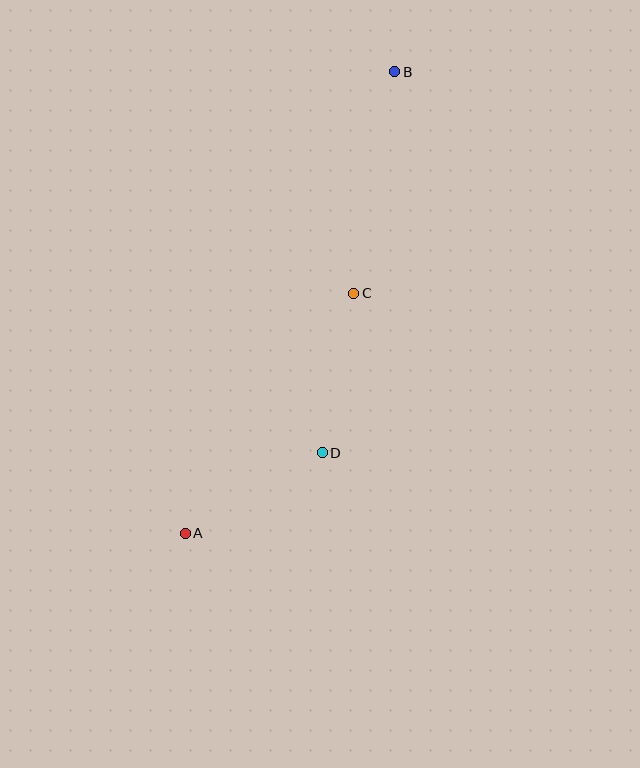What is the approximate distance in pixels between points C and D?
The distance between C and D is approximately 163 pixels.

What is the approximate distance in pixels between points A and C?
The distance between A and C is approximately 294 pixels.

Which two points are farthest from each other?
Points A and B are farthest from each other.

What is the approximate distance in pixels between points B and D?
The distance between B and D is approximately 388 pixels.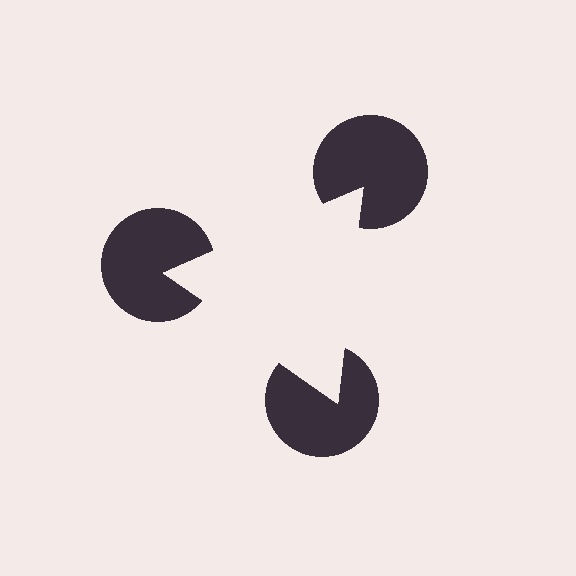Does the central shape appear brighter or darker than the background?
It typically appears slightly brighter than the background, even though no actual brightness change is drawn.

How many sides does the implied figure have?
3 sides.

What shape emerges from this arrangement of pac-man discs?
An illusory triangle — its edges are inferred from the aligned wedge cuts in the pac-man discs, not physically drawn.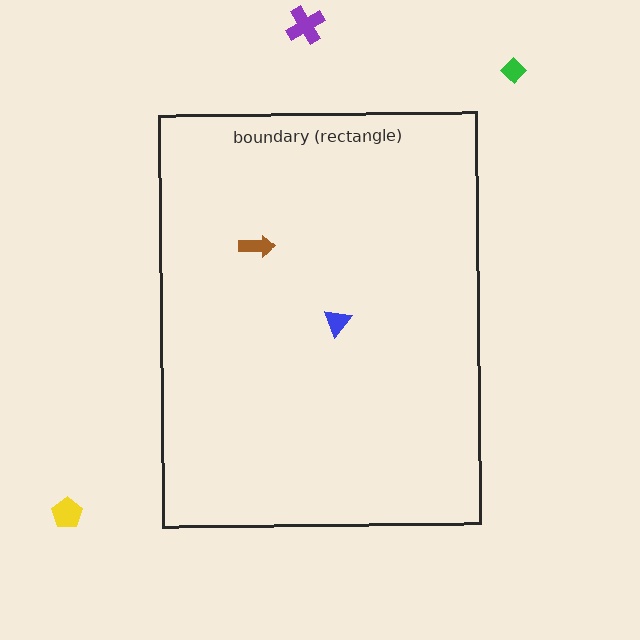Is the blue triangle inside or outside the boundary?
Inside.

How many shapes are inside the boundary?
2 inside, 3 outside.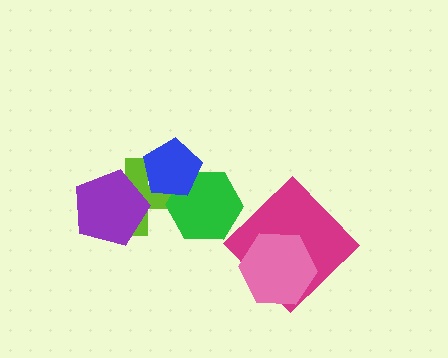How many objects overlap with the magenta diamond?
1 object overlaps with the magenta diamond.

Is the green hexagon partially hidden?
Yes, it is partially covered by another shape.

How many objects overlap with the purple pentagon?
1 object overlaps with the purple pentagon.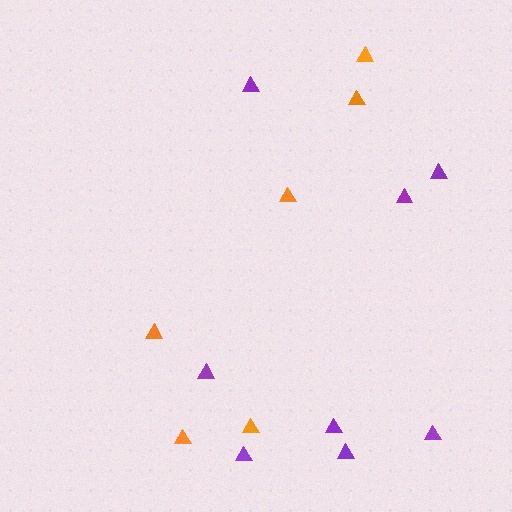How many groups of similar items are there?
There are 2 groups: one group of orange triangles (6) and one group of purple triangles (8).